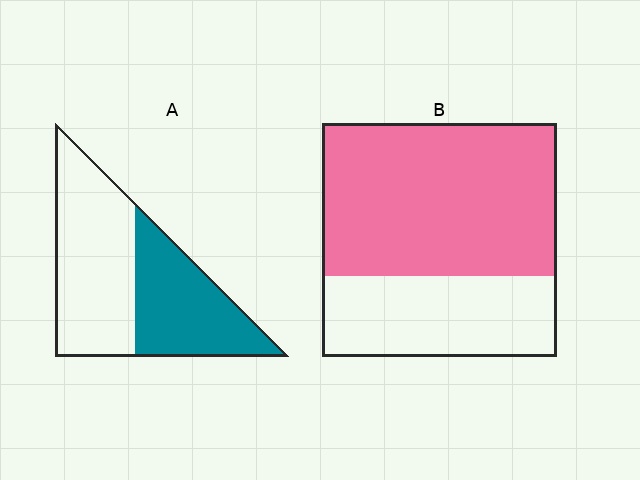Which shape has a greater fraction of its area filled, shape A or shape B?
Shape B.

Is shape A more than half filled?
No.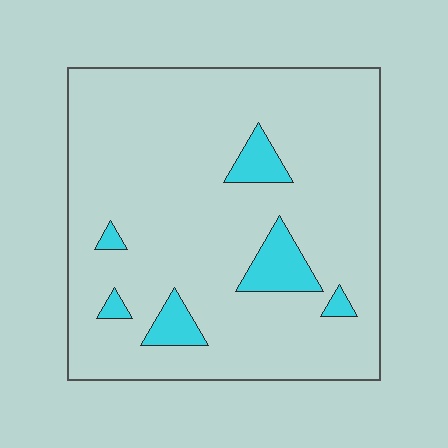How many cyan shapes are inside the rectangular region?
6.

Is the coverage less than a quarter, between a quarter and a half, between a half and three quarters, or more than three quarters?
Less than a quarter.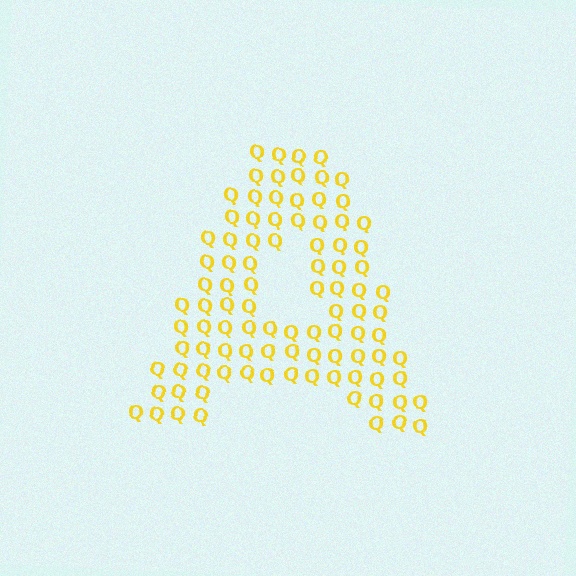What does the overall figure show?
The overall figure shows the letter A.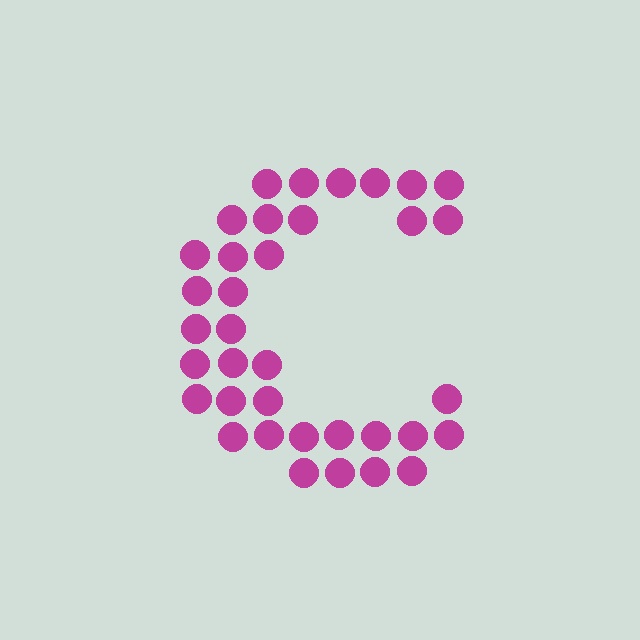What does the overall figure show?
The overall figure shows the letter C.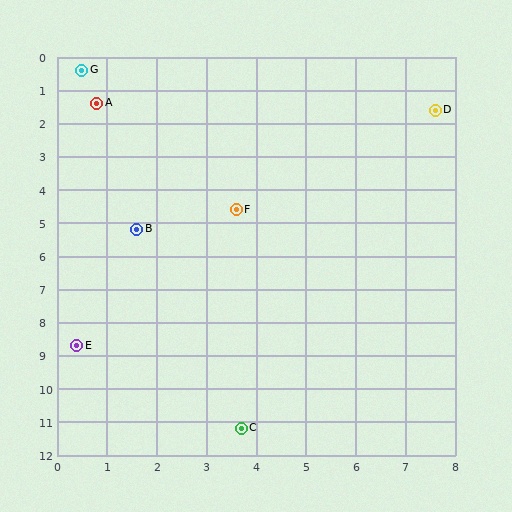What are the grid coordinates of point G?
Point G is at approximately (0.5, 0.4).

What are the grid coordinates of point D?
Point D is at approximately (7.6, 1.6).